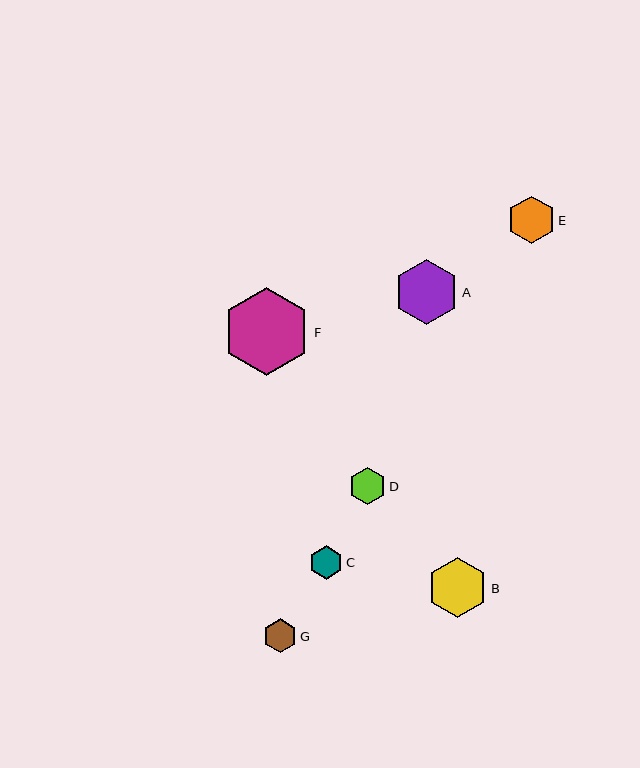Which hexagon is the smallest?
Hexagon C is the smallest with a size of approximately 33 pixels.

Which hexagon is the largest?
Hexagon F is the largest with a size of approximately 88 pixels.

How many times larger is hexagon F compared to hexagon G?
Hexagon F is approximately 2.6 times the size of hexagon G.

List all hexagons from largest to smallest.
From largest to smallest: F, A, B, E, D, G, C.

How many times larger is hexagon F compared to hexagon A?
Hexagon F is approximately 1.3 times the size of hexagon A.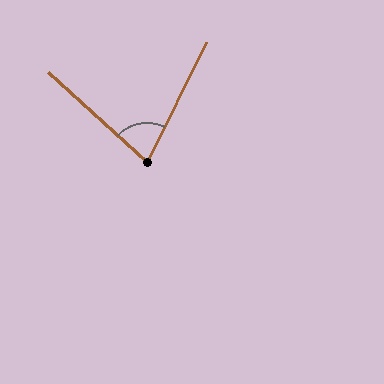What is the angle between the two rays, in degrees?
Approximately 74 degrees.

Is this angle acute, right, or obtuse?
It is acute.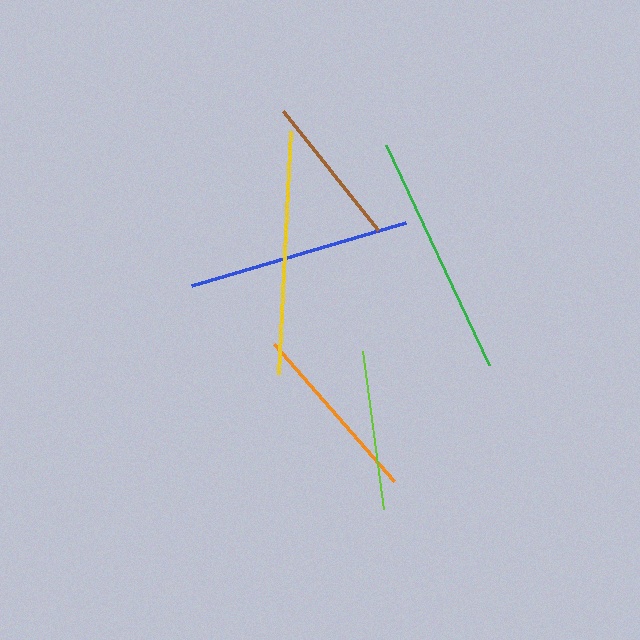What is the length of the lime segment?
The lime segment is approximately 160 pixels long.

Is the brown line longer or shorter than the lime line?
The lime line is longer than the brown line.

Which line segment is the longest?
The green line is the longest at approximately 243 pixels.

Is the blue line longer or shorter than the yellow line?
The yellow line is longer than the blue line.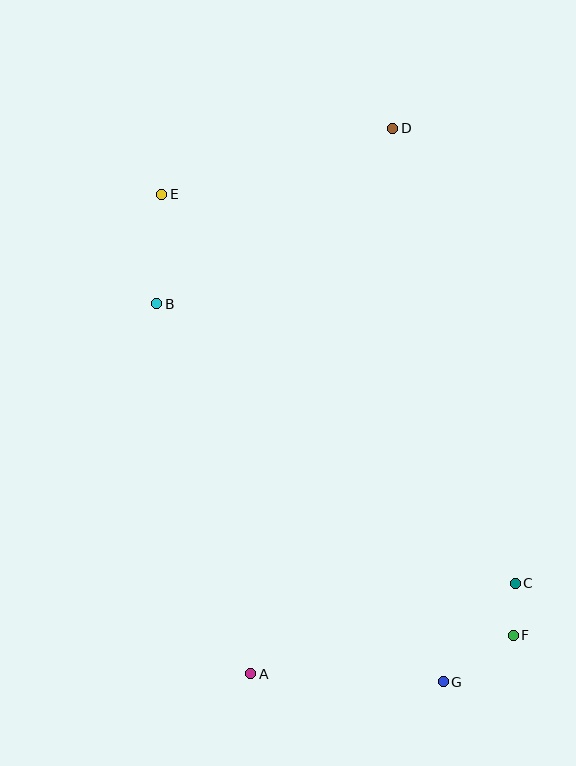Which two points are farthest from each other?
Points E and F are farthest from each other.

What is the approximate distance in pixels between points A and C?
The distance between A and C is approximately 279 pixels.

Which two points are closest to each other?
Points C and F are closest to each other.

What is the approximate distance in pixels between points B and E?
The distance between B and E is approximately 110 pixels.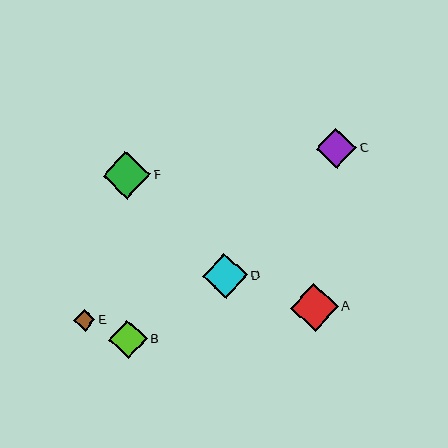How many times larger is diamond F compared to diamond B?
Diamond F is approximately 1.2 times the size of diamond B.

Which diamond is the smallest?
Diamond E is the smallest with a size of approximately 22 pixels.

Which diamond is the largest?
Diamond A is the largest with a size of approximately 48 pixels.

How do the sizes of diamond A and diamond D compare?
Diamond A and diamond D are approximately the same size.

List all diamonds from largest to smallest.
From largest to smallest: A, F, D, C, B, E.